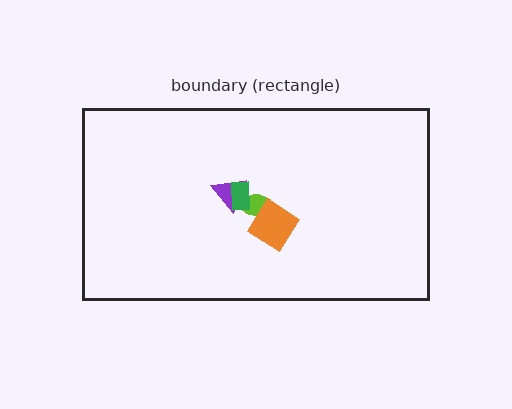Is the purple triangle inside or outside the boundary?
Inside.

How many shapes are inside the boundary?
4 inside, 0 outside.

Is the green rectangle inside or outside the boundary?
Inside.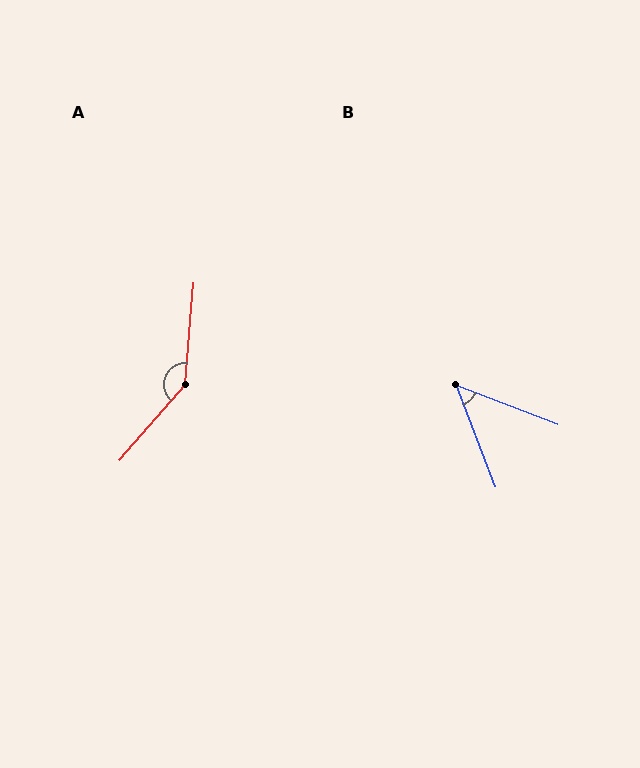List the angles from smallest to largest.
B (48°), A (144°).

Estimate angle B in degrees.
Approximately 48 degrees.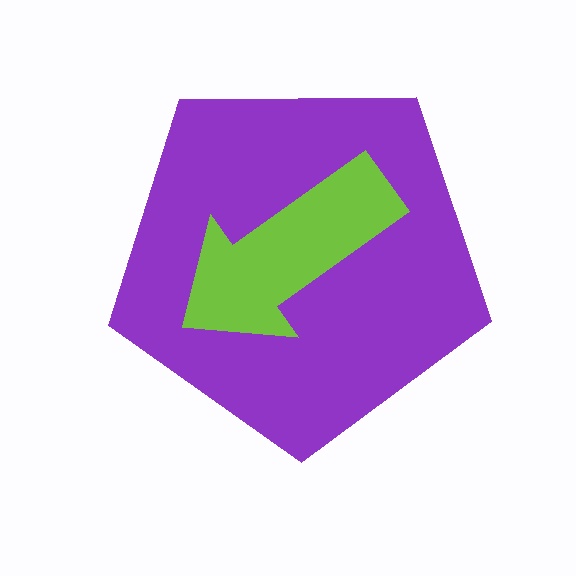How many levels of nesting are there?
2.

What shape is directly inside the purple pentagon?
The lime arrow.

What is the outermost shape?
The purple pentagon.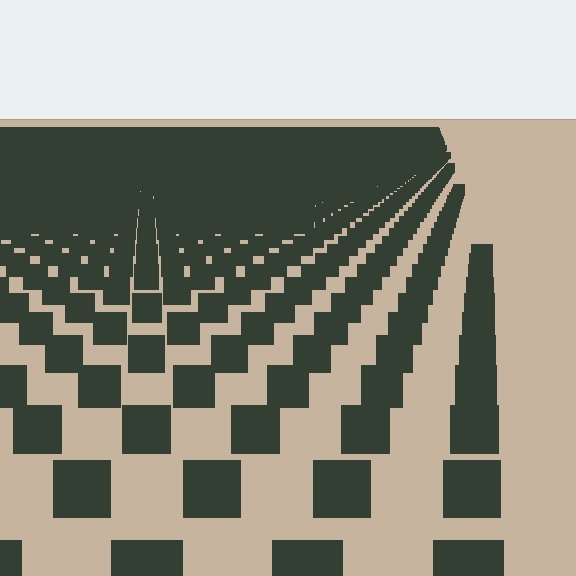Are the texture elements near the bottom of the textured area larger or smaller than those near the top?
Larger. Near the bottom, elements are closer to the viewer and appear at a bigger on-screen size.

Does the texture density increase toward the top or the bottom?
Density increases toward the top.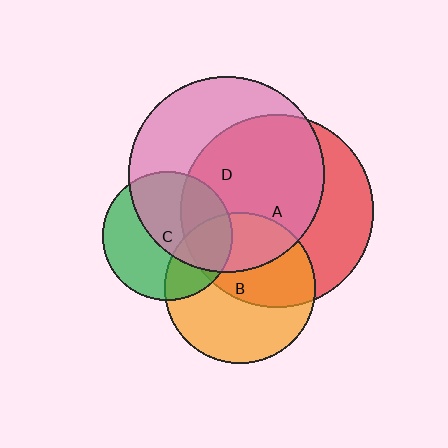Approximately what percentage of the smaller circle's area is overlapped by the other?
Approximately 30%.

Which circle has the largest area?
Circle D (pink).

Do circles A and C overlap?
Yes.